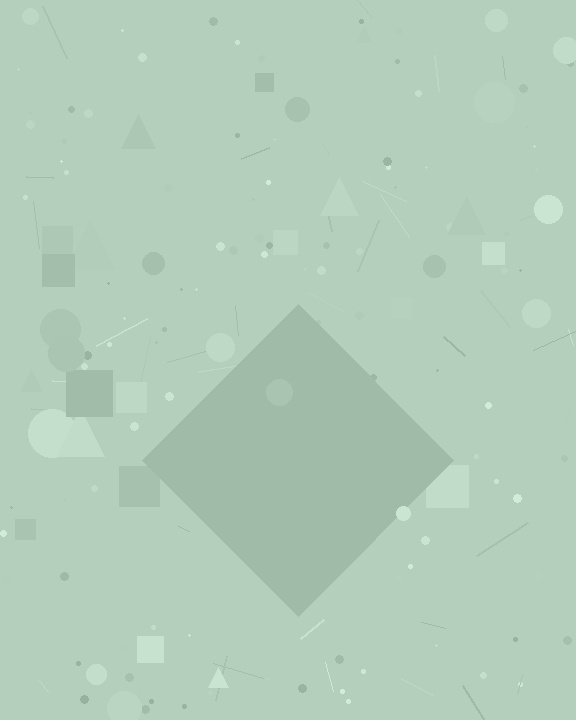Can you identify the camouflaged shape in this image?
The camouflaged shape is a diamond.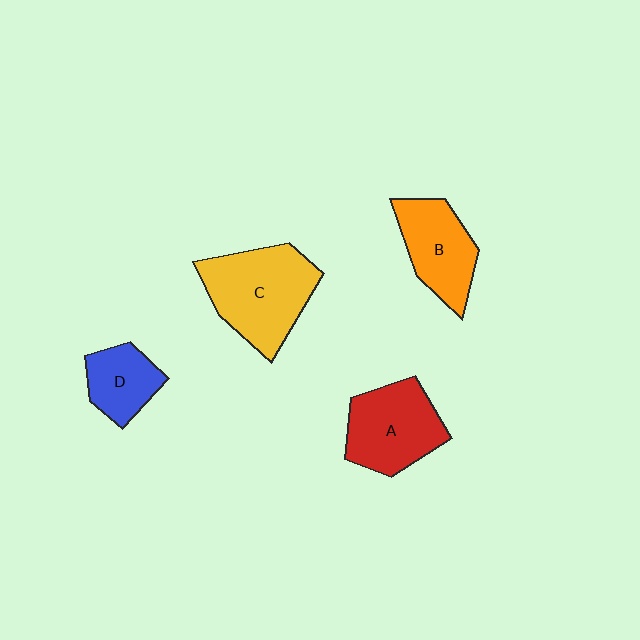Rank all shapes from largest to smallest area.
From largest to smallest: C (yellow), A (red), B (orange), D (blue).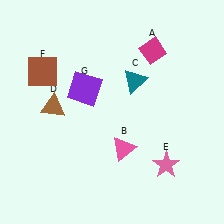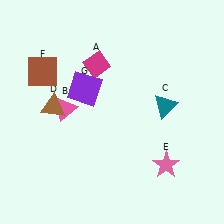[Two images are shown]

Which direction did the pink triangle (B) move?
The pink triangle (B) moved left.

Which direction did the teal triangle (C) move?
The teal triangle (C) moved right.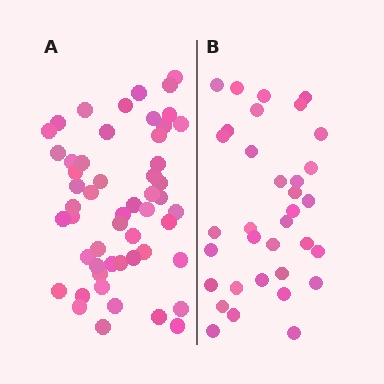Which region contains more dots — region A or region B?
Region A (the left region) has more dots.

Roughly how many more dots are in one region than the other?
Region A has approximately 20 more dots than region B.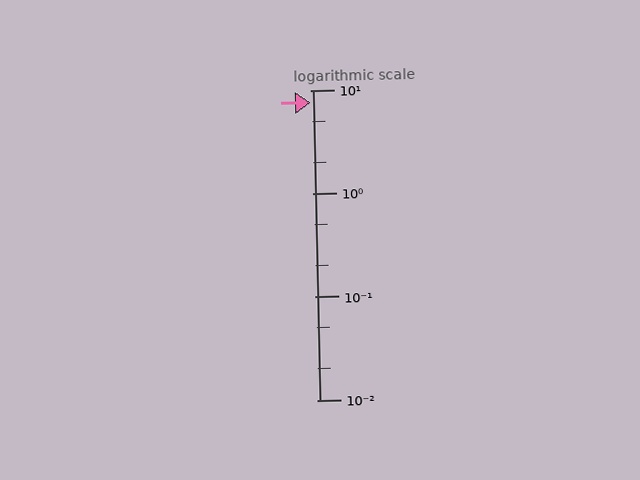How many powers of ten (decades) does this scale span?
The scale spans 3 decades, from 0.01 to 10.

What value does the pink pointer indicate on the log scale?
The pointer indicates approximately 7.5.